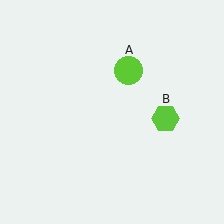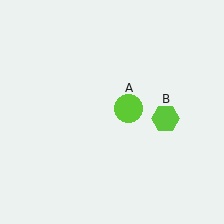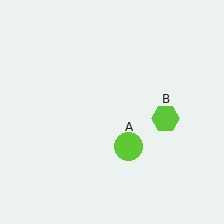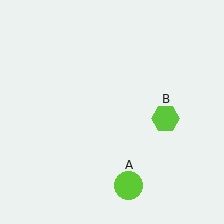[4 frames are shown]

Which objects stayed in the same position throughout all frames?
Lime hexagon (object B) remained stationary.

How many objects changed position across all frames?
1 object changed position: lime circle (object A).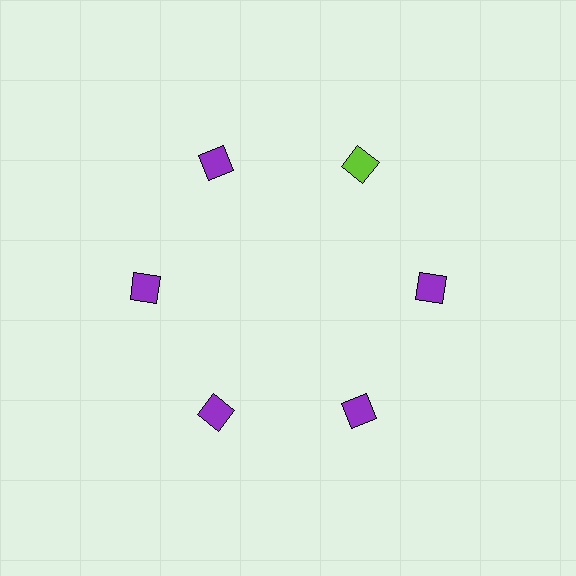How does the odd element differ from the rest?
It has a different color: lime instead of purple.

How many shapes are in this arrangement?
There are 6 shapes arranged in a ring pattern.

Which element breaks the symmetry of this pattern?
The lime diamond at roughly the 1 o'clock position breaks the symmetry. All other shapes are purple diamonds.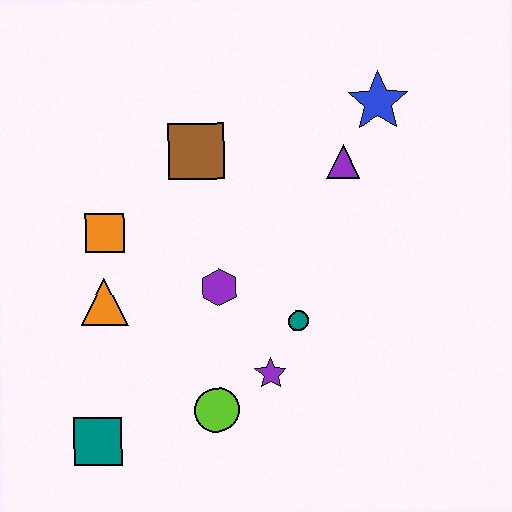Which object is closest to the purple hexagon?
The teal circle is closest to the purple hexagon.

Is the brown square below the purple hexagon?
No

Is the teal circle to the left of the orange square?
No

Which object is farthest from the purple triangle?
The teal square is farthest from the purple triangle.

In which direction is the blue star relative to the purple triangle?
The blue star is above the purple triangle.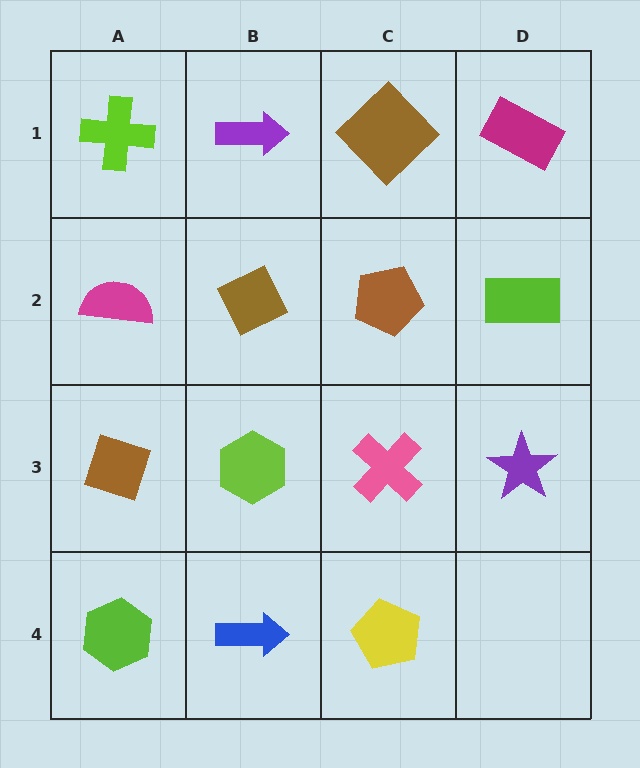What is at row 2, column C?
A brown pentagon.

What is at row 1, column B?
A purple arrow.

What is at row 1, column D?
A magenta rectangle.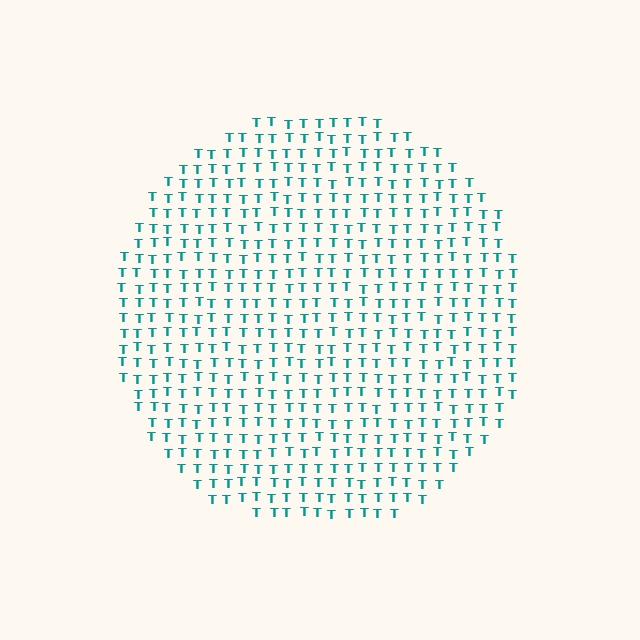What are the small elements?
The small elements are letter T's.